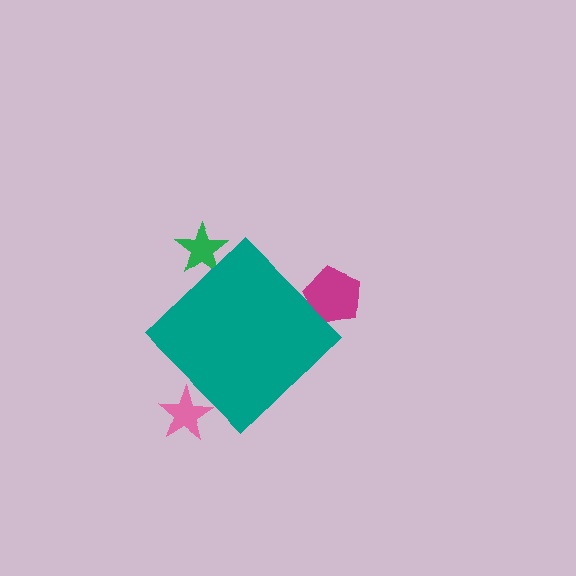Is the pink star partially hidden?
Yes, the pink star is partially hidden behind the teal diamond.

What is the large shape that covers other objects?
A teal diamond.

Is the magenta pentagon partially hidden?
Yes, the magenta pentagon is partially hidden behind the teal diamond.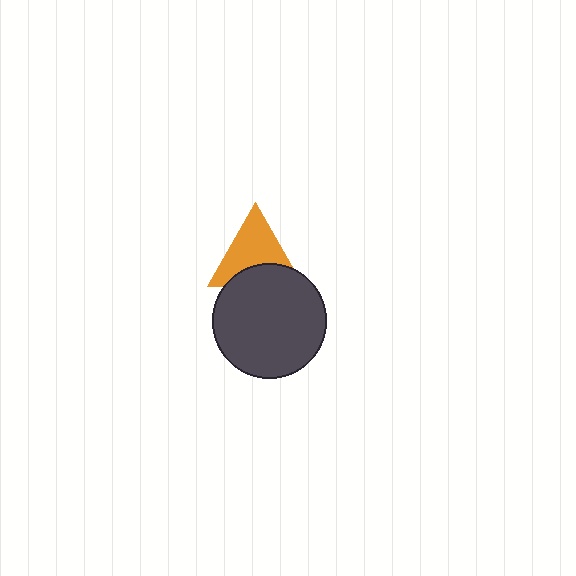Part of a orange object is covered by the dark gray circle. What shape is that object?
It is a triangle.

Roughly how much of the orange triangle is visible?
Most of it is visible (roughly 66%).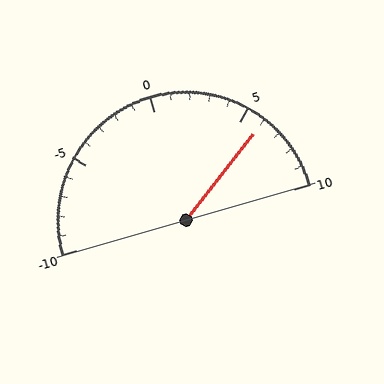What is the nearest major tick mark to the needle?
The nearest major tick mark is 5.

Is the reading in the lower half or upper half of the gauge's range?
The reading is in the upper half of the range (-10 to 10).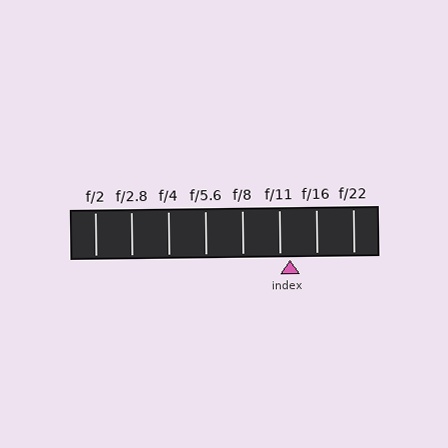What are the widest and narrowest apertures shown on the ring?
The widest aperture shown is f/2 and the narrowest is f/22.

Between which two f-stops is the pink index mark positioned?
The index mark is between f/11 and f/16.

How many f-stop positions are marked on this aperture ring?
There are 8 f-stop positions marked.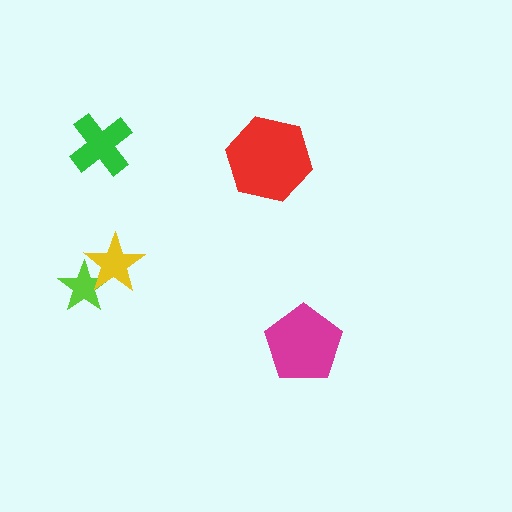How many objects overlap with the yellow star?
1 object overlaps with the yellow star.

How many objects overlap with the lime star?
1 object overlaps with the lime star.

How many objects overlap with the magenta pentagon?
0 objects overlap with the magenta pentagon.